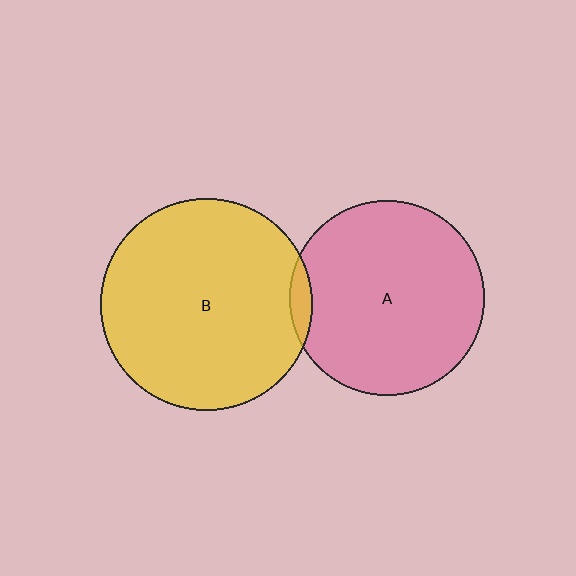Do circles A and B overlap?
Yes.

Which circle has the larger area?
Circle B (yellow).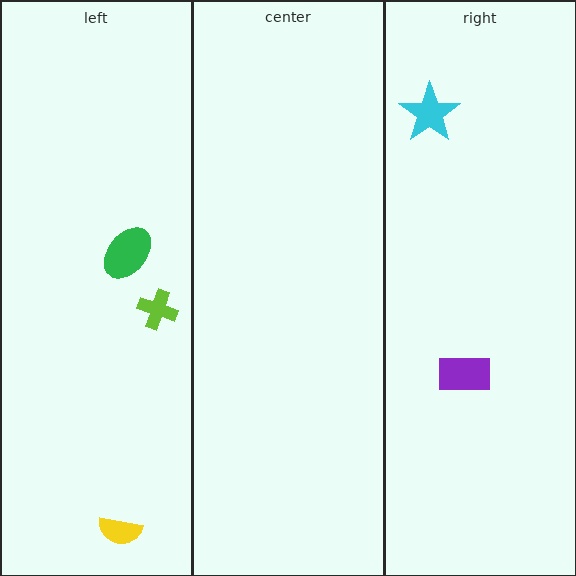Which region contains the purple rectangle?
The right region.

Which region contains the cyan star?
The right region.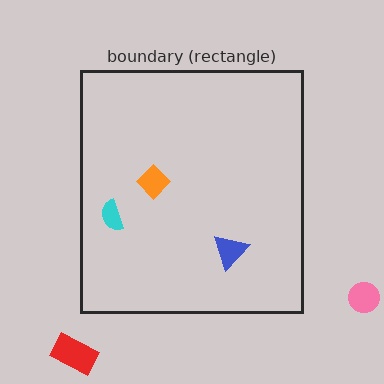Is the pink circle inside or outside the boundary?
Outside.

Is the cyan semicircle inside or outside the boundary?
Inside.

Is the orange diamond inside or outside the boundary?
Inside.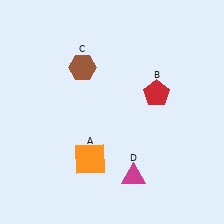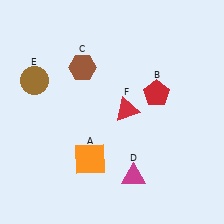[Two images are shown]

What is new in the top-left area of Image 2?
A brown circle (E) was added in the top-left area of Image 2.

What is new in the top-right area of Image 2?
A red triangle (F) was added in the top-right area of Image 2.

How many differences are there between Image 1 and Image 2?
There are 2 differences between the two images.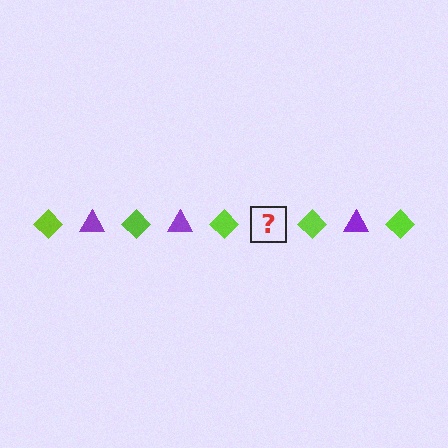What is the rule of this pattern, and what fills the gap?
The rule is that the pattern alternates between lime diamond and purple triangle. The gap should be filled with a purple triangle.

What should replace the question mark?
The question mark should be replaced with a purple triangle.